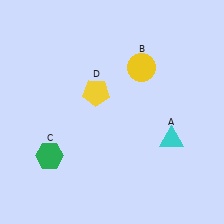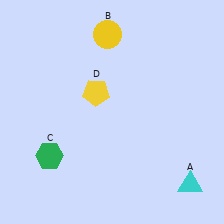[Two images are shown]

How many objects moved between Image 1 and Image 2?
2 objects moved between the two images.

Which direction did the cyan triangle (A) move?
The cyan triangle (A) moved down.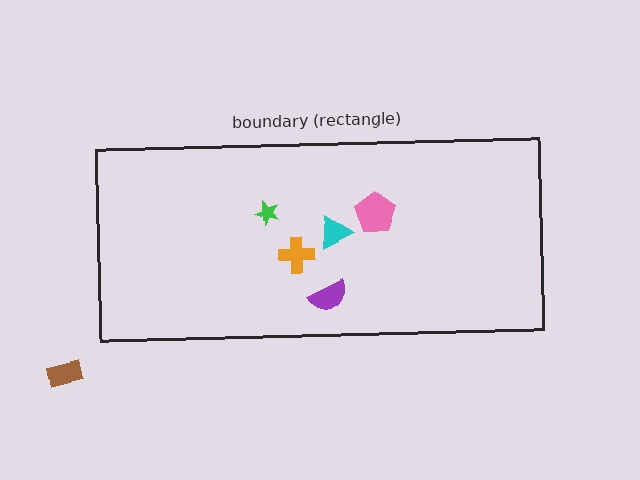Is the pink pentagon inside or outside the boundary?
Inside.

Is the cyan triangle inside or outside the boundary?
Inside.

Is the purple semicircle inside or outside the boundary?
Inside.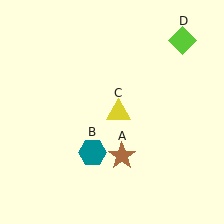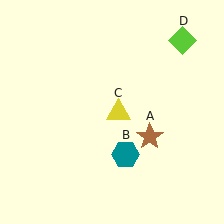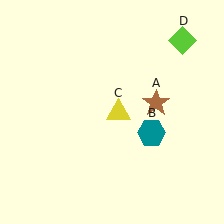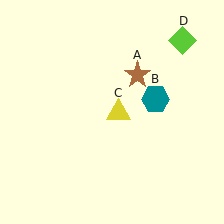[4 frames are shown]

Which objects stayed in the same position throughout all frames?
Yellow triangle (object C) and lime diamond (object D) remained stationary.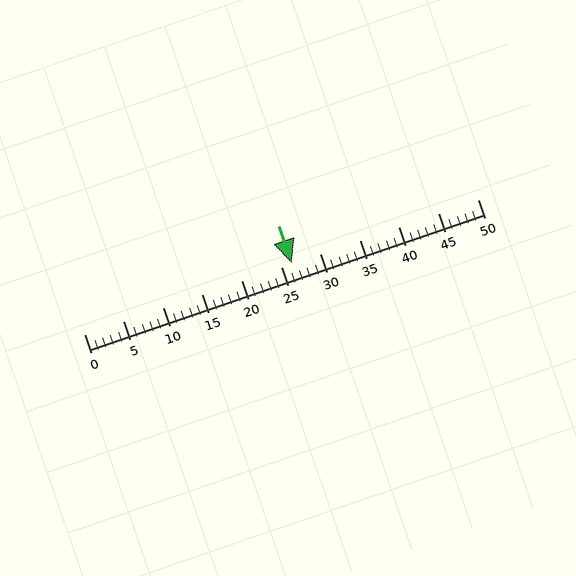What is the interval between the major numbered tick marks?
The major tick marks are spaced 5 units apart.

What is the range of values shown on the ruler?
The ruler shows values from 0 to 50.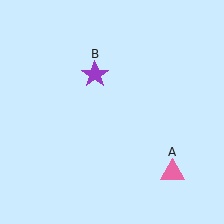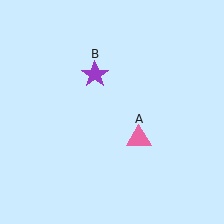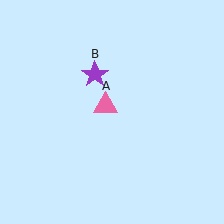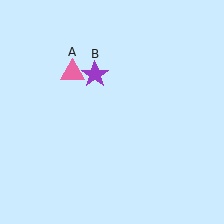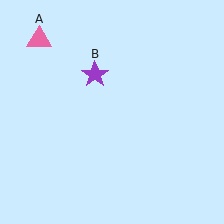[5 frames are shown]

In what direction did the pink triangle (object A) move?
The pink triangle (object A) moved up and to the left.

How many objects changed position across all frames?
1 object changed position: pink triangle (object A).